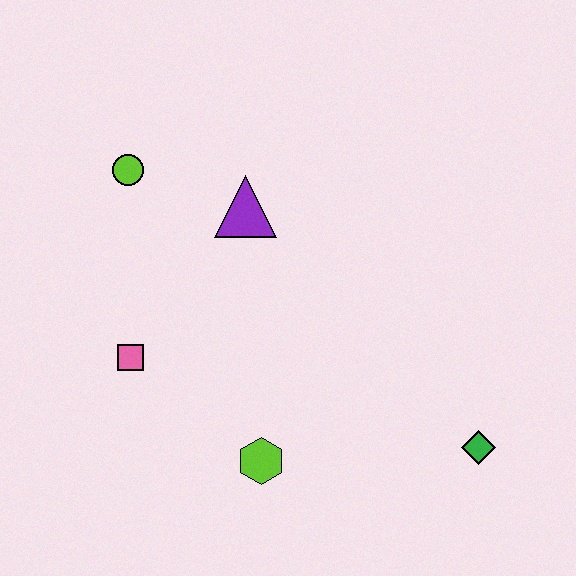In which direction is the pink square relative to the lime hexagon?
The pink square is to the left of the lime hexagon.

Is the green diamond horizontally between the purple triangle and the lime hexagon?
No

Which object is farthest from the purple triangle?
The green diamond is farthest from the purple triangle.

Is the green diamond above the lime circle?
No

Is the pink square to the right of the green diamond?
No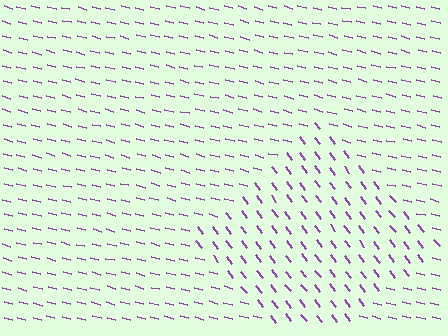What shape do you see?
I see a diamond.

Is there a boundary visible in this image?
Yes, there is a texture boundary formed by a change in line orientation.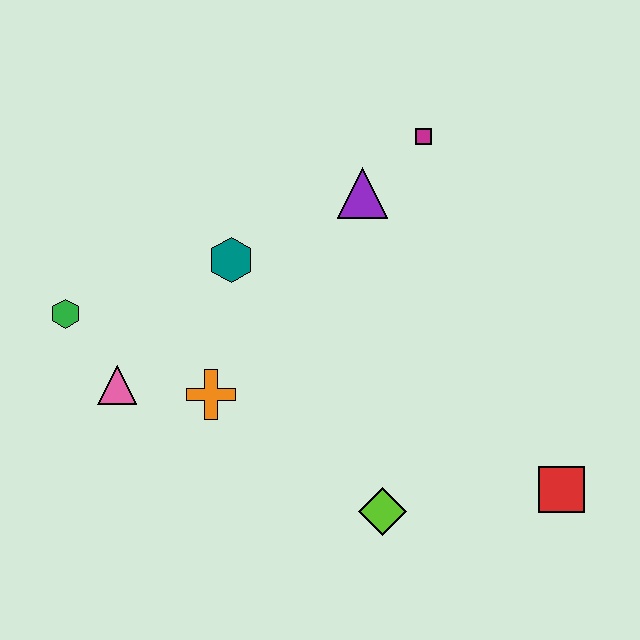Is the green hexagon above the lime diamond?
Yes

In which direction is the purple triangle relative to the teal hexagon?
The purple triangle is to the right of the teal hexagon.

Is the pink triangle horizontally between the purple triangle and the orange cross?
No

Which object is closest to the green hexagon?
The pink triangle is closest to the green hexagon.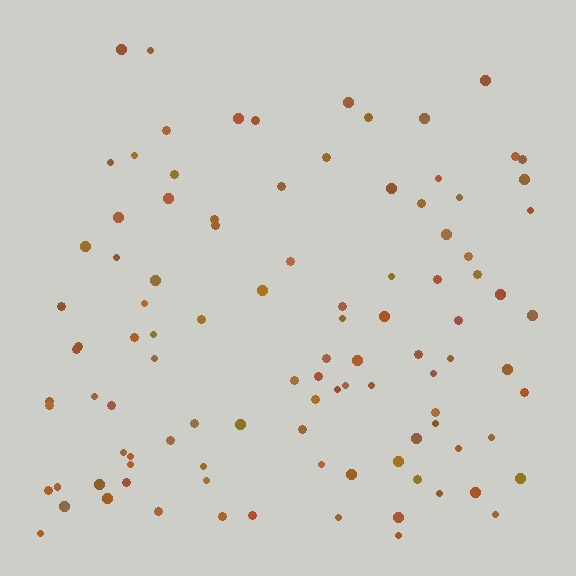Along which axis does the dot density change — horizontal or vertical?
Vertical.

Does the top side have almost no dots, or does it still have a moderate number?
Still a moderate number, just noticeably fewer than the bottom.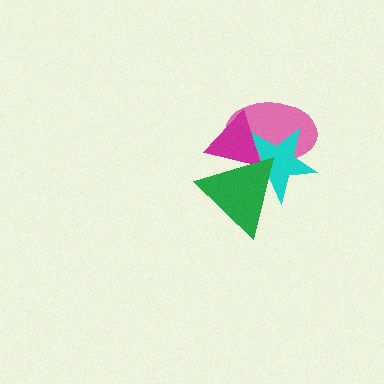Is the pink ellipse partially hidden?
Yes, it is partially covered by another shape.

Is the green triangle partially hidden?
No, no other shape covers it.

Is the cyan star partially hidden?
Yes, it is partially covered by another shape.